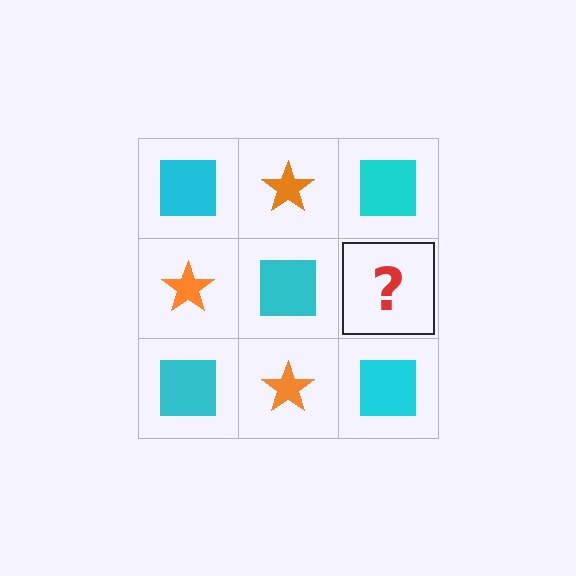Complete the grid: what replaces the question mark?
The question mark should be replaced with an orange star.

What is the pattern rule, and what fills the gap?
The rule is that it alternates cyan square and orange star in a checkerboard pattern. The gap should be filled with an orange star.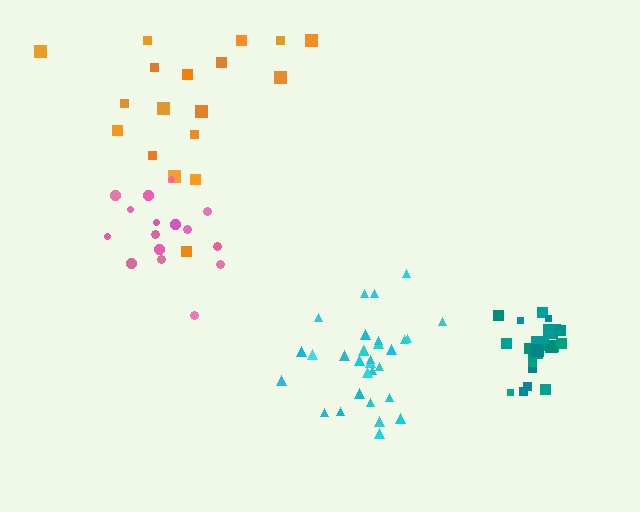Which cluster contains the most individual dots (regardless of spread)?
Cyan (31).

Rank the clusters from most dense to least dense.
teal, cyan, pink, orange.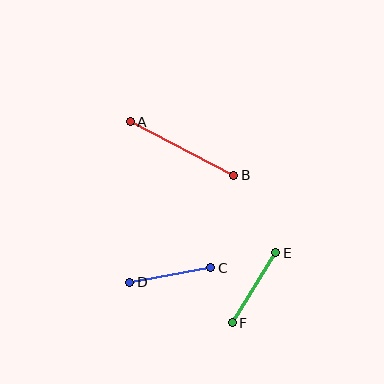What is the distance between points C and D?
The distance is approximately 82 pixels.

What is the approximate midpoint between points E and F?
The midpoint is at approximately (254, 288) pixels.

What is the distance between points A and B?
The distance is approximately 117 pixels.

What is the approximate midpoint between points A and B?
The midpoint is at approximately (182, 148) pixels.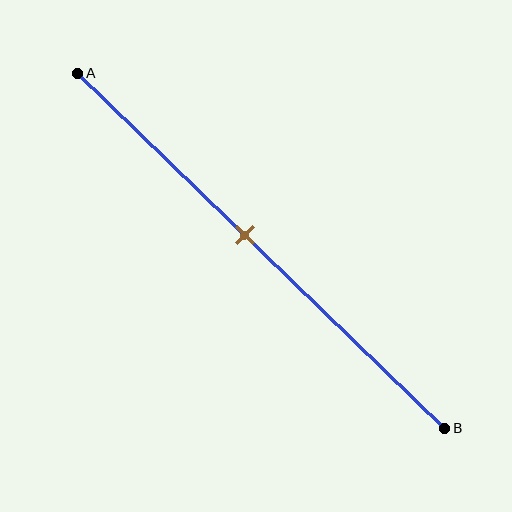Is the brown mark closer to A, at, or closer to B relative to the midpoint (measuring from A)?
The brown mark is closer to point A than the midpoint of segment AB.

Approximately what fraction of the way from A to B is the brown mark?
The brown mark is approximately 45% of the way from A to B.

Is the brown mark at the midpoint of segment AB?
No, the mark is at about 45% from A, not at the 50% midpoint.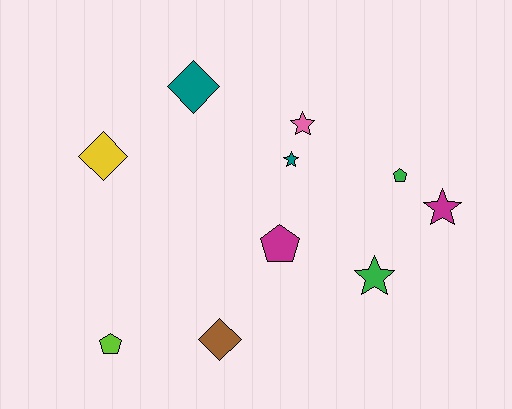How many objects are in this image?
There are 10 objects.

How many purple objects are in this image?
There are no purple objects.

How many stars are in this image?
There are 4 stars.